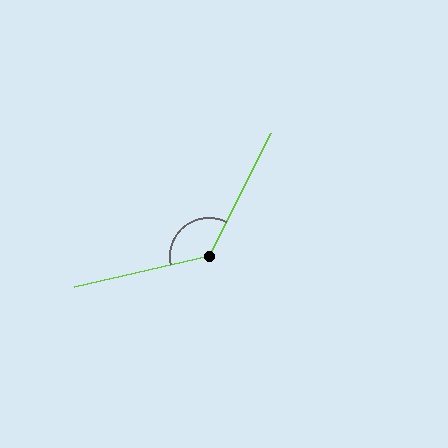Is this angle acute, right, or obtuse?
It is obtuse.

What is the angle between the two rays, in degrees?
Approximately 130 degrees.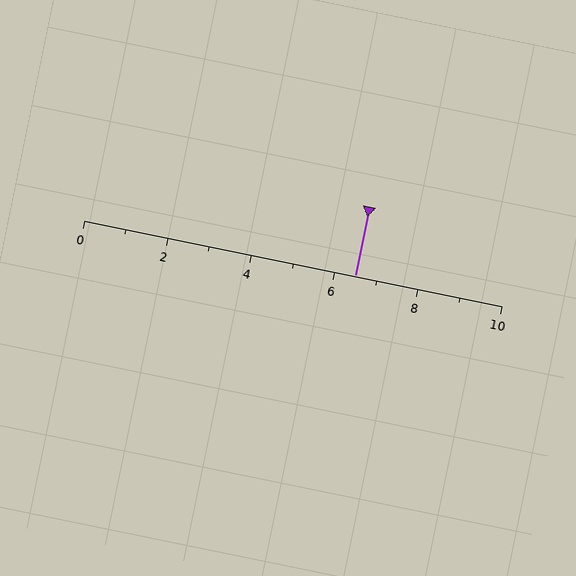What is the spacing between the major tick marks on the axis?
The major ticks are spaced 2 apart.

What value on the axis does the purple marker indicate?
The marker indicates approximately 6.5.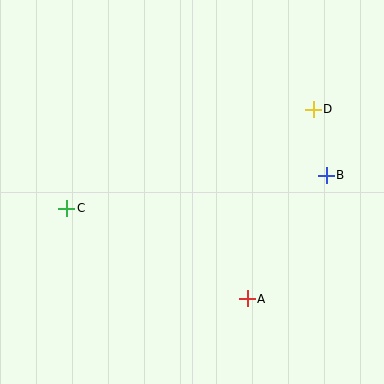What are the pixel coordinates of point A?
Point A is at (247, 299).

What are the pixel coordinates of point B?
Point B is at (326, 175).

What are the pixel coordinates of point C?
Point C is at (67, 208).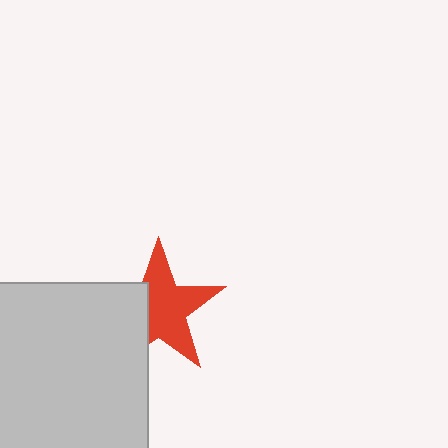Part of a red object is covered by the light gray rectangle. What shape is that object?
It is a star.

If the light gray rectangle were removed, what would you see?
You would see the complete red star.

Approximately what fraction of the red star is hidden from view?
Roughly 36% of the red star is hidden behind the light gray rectangle.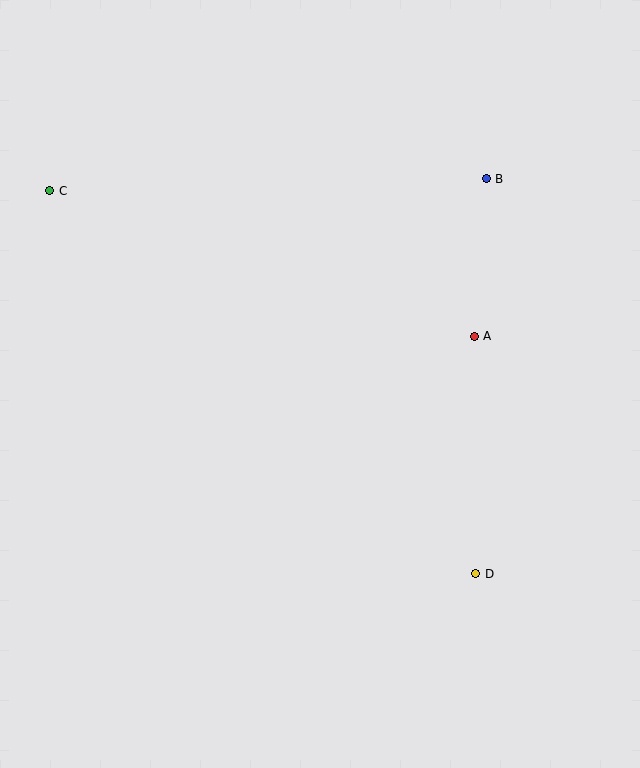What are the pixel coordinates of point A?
Point A is at (474, 336).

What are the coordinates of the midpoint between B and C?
The midpoint between B and C is at (268, 185).